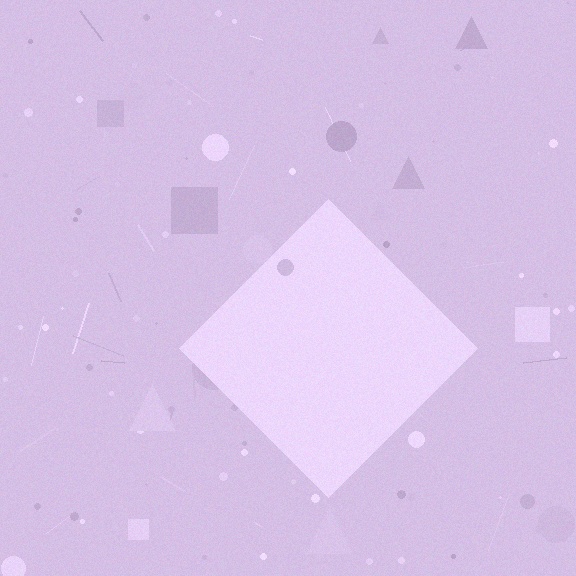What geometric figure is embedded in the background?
A diamond is embedded in the background.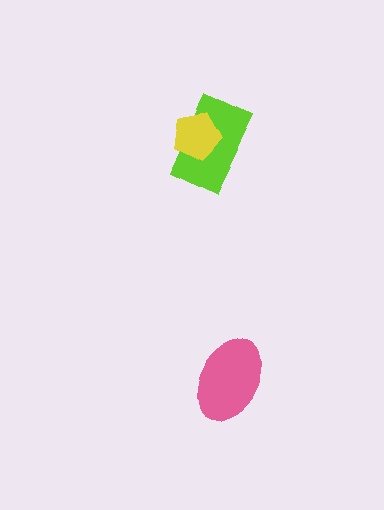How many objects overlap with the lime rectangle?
1 object overlaps with the lime rectangle.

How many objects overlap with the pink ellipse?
0 objects overlap with the pink ellipse.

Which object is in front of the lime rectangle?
The yellow pentagon is in front of the lime rectangle.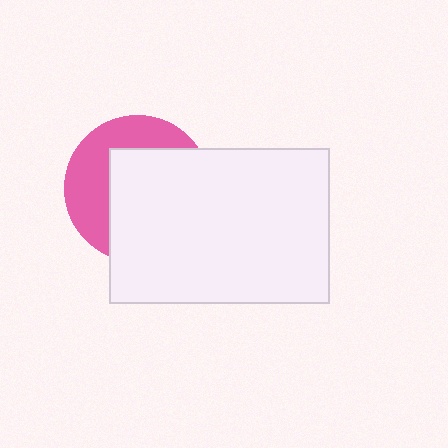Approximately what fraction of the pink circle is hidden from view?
Roughly 60% of the pink circle is hidden behind the white rectangle.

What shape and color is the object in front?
The object in front is a white rectangle.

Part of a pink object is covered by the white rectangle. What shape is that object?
It is a circle.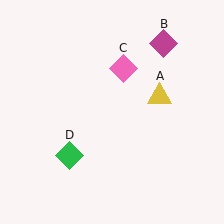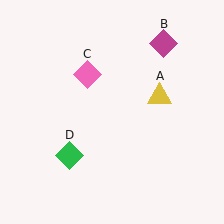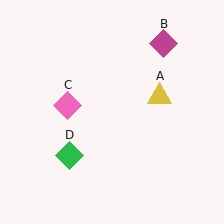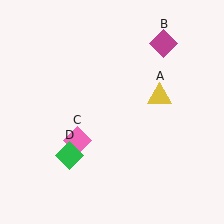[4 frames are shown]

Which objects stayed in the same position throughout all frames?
Yellow triangle (object A) and magenta diamond (object B) and green diamond (object D) remained stationary.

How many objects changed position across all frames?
1 object changed position: pink diamond (object C).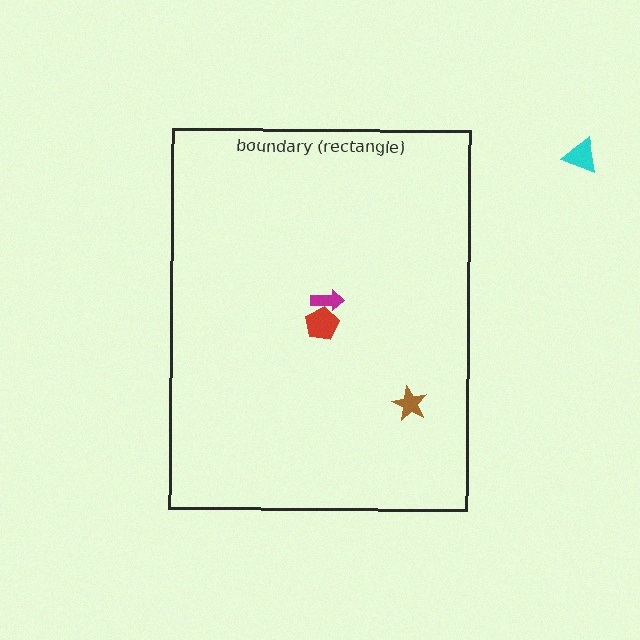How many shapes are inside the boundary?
3 inside, 1 outside.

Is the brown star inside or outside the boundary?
Inside.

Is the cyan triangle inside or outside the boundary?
Outside.